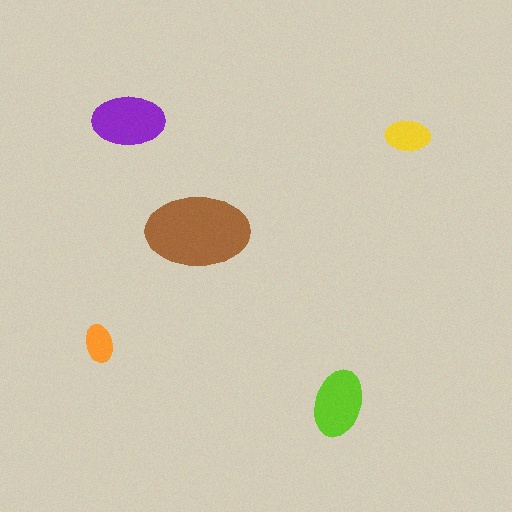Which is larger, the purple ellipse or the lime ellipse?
The purple one.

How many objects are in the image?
There are 5 objects in the image.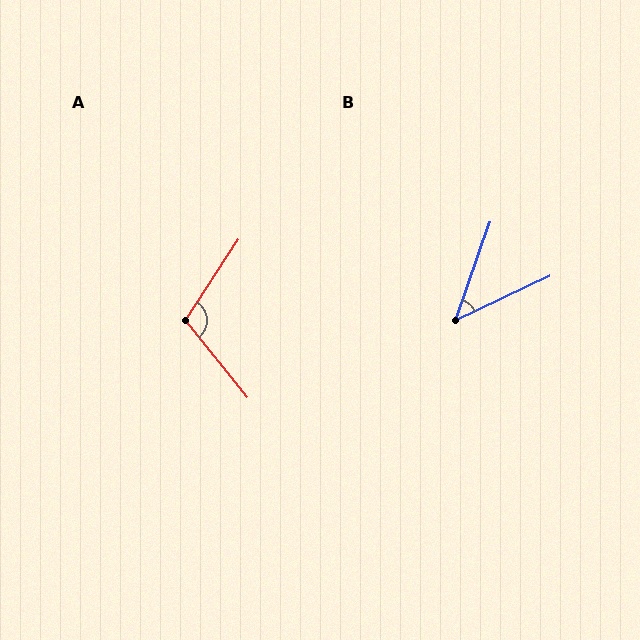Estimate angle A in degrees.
Approximately 108 degrees.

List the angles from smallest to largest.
B (46°), A (108°).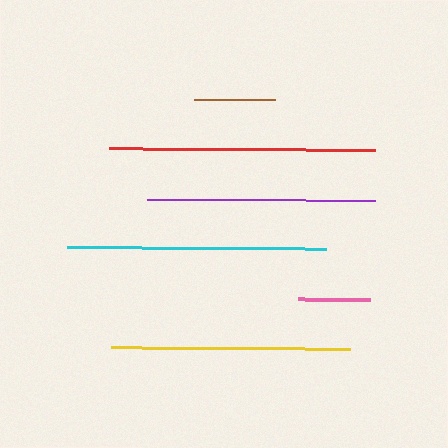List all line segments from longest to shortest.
From longest to shortest: red, cyan, yellow, purple, brown, pink.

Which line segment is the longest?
The red line is the longest at approximately 266 pixels.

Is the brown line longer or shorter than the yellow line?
The yellow line is longer than the brown line.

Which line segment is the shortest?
The pink line is the shortest at approximately 73 pixels.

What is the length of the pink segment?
The pink segment is approximately 73 pixels long.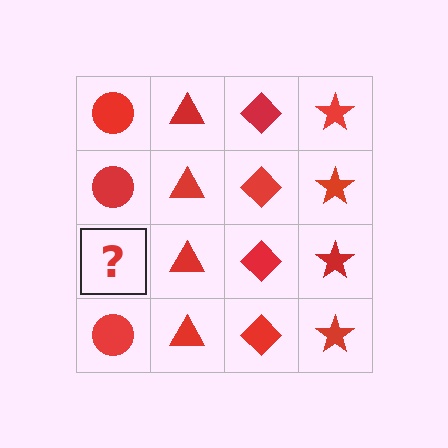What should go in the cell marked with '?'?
The missing cell should contain a red circle.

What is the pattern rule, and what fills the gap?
The rule is that each column has a consistent shape. The gap should be filled with a red circle.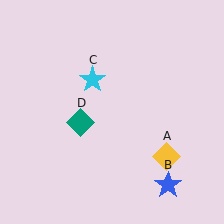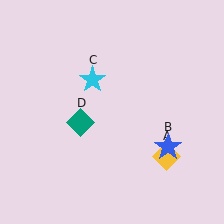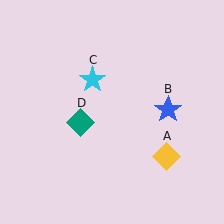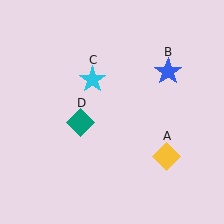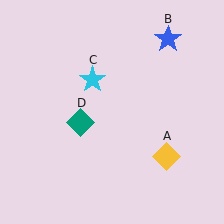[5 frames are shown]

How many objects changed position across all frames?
1 object changed position: blue star (object B).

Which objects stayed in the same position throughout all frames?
Yellow diamond (object A) and cyan star (object C) and teal diamond (object D) remained stationary.